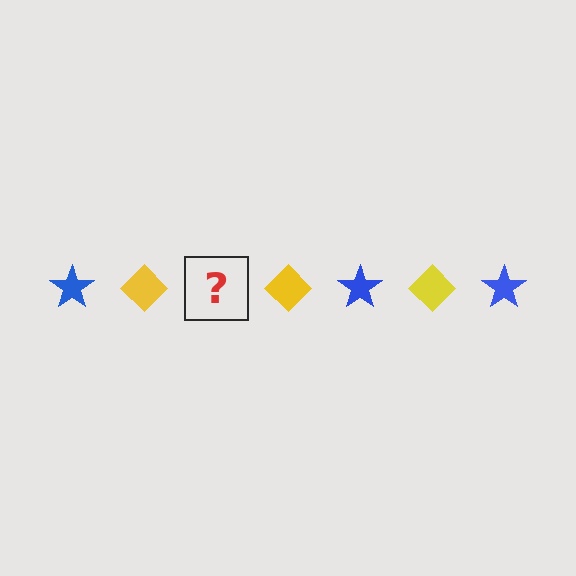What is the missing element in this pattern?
The missing element is a blue star.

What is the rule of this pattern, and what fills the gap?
The rule is that the pattern alternates between blue star and yellow diamond. The gap should be filled with a blue star.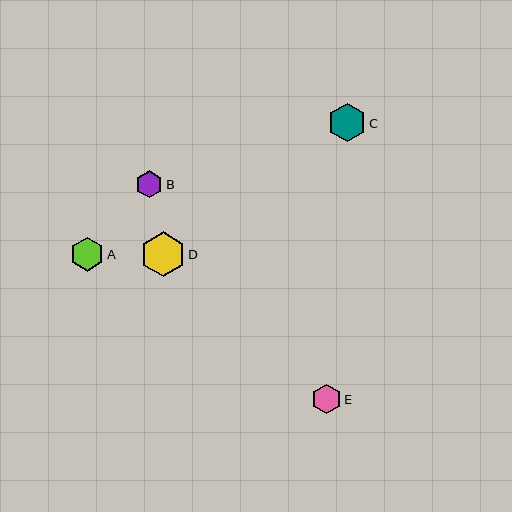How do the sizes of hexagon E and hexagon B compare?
Hexagon E and hexagon B are approximately the same size.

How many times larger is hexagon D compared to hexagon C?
Hexagon D is approximately 1.2 times the size of hexagon C.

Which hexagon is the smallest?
Hexagon B is the smallest with a size of approximately 27 pixels.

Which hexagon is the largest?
Hexagon D is the largest with a size of approximately 45 pixels.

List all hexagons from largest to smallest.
From largest to smallest: D, C, A, E, B.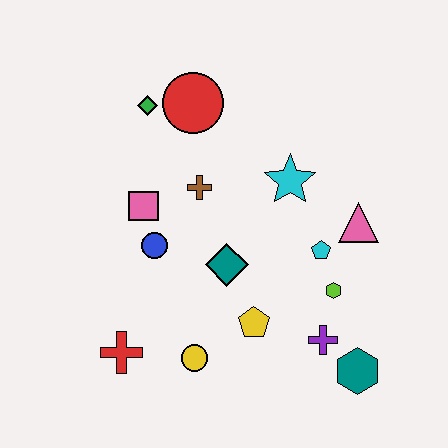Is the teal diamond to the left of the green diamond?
No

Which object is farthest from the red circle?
The teal hexagon is farthest from the red circle.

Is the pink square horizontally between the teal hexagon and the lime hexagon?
No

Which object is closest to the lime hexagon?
The cyan pentagon is closest to the lime hexagon.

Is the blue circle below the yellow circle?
No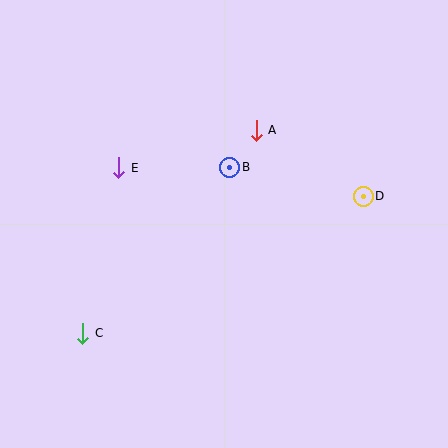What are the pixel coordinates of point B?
Point B is at (230, 167).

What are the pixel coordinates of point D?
Point D is at (363, 196).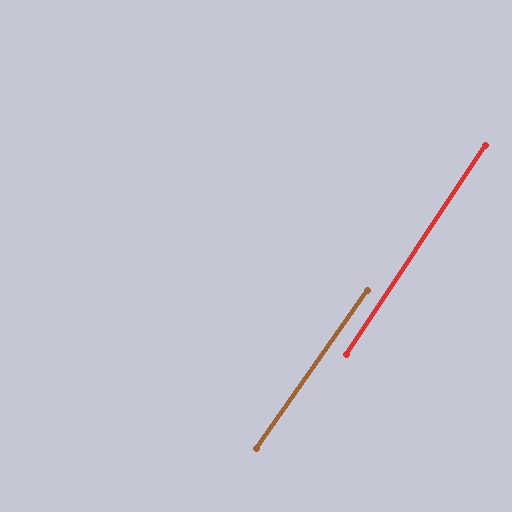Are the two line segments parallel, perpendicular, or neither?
Parallel — their directions differ by only 1.3°.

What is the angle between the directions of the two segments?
Approximately 1 degree.